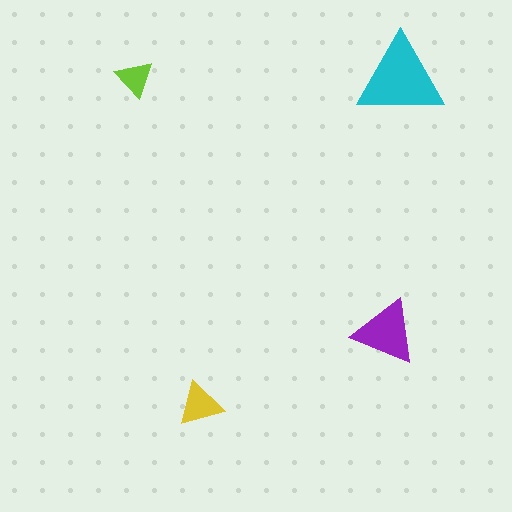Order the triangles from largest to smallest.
the cyan one, the purple one, the yellow one, the lime one.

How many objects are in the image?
There are 4 objects in the image.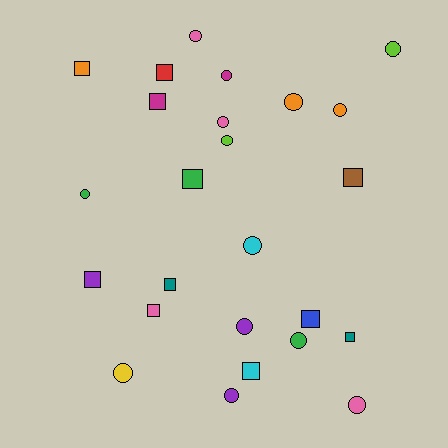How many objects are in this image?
There are 25 objects.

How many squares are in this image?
There are 11 squares.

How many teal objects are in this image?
There are 2 teal objects.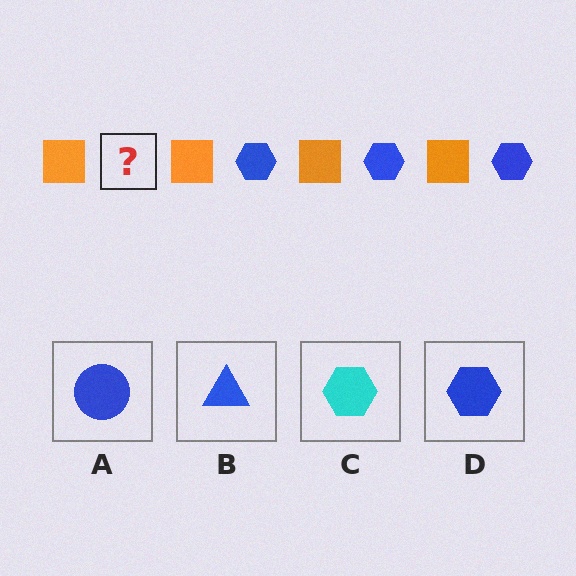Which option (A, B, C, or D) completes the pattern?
D.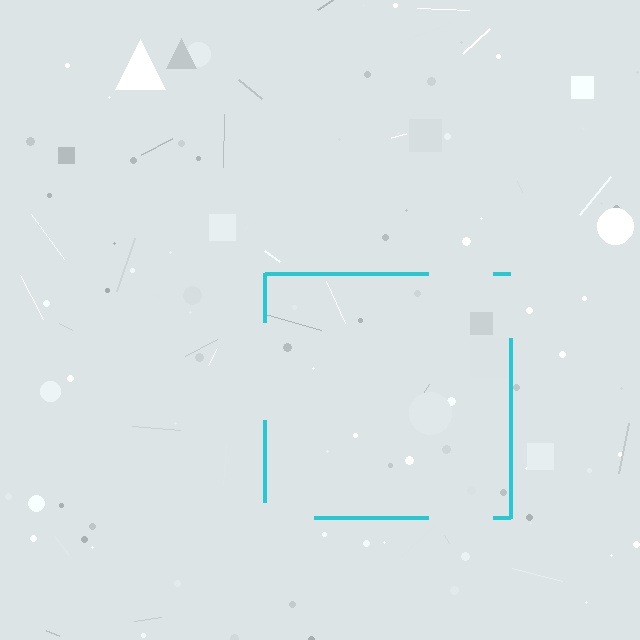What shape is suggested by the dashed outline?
The dashed outline suggests a square.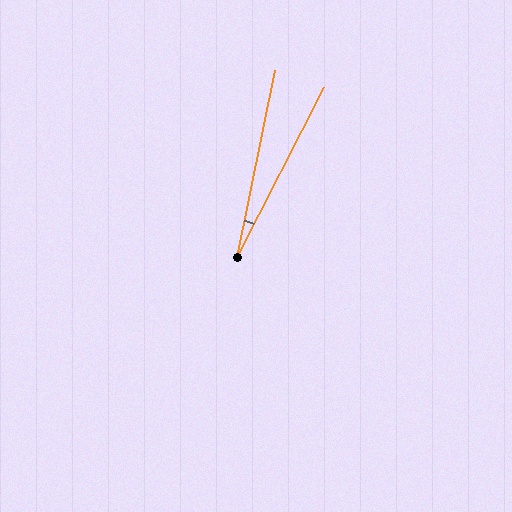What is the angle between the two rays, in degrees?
Approximately 16 degrees.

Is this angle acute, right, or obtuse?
It is acute.